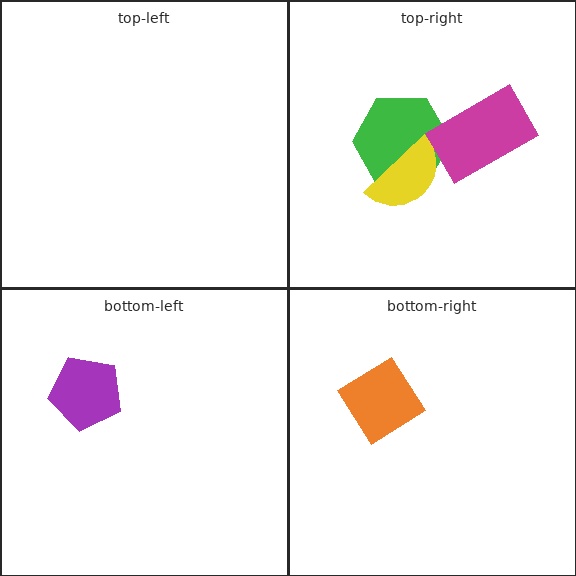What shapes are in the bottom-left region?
The purple pentagon.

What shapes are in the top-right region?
The green hexagon, the yellow semicircle, the magenta rectangle.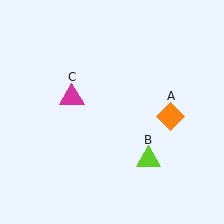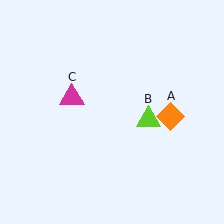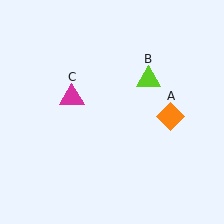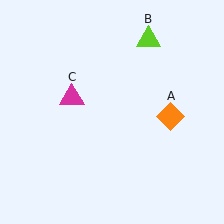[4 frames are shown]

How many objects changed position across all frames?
1 object changed position: lime triangle (object B).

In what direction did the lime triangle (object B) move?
The lime triangle (object B) moved up.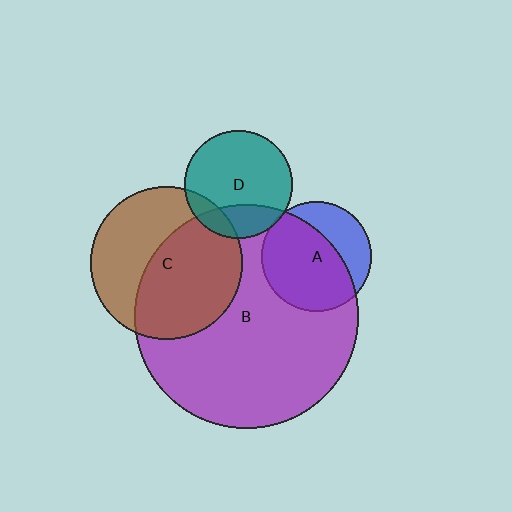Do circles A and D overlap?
Yes.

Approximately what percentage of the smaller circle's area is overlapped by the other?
Approximately 5%.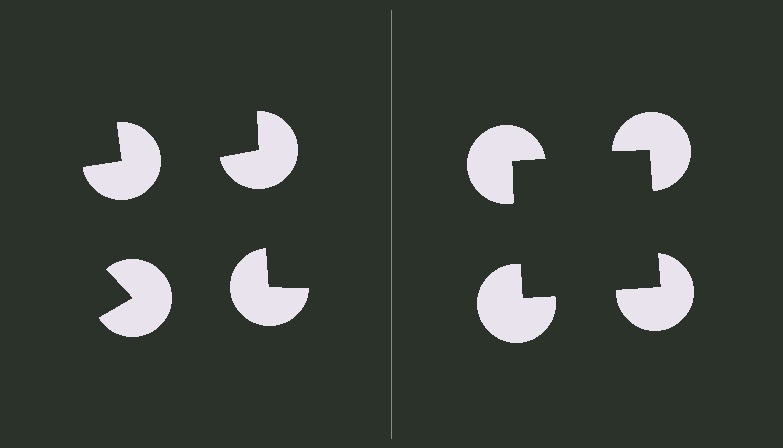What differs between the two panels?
The pac-man discs are positioned identically on both sides; only the wedge orientations differ. On the right they align to a square; on the left they are misaligned.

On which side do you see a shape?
An illusory square appears on the right side. On the left side the wedge cuts are rotated, so no coherent shape forms.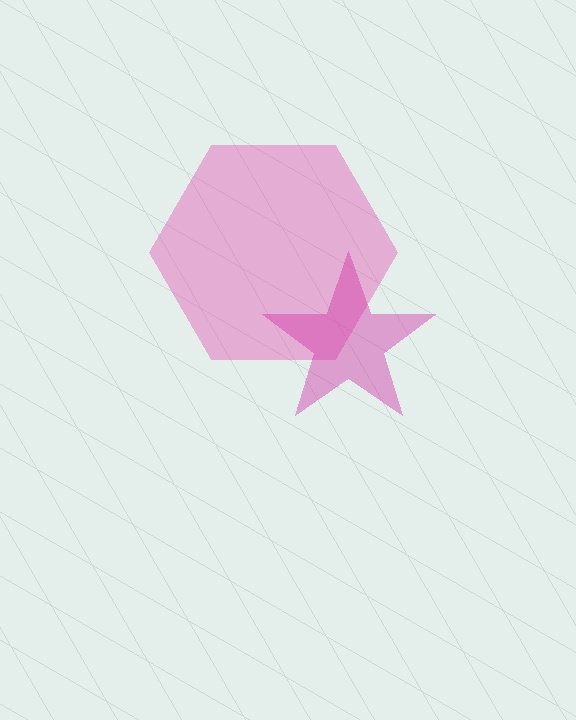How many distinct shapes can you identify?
There are 2 distinct shapes: a pink hexagon, a magenta star.